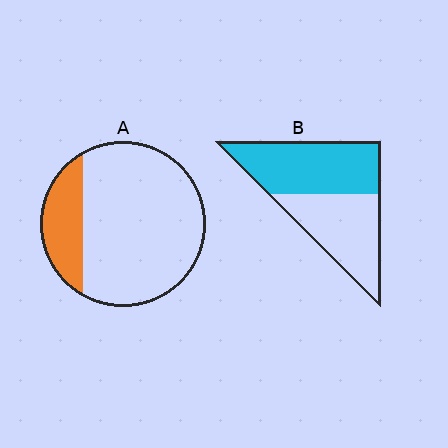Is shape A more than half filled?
No.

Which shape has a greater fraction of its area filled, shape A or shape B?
Shape B.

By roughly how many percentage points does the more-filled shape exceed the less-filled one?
By roughly 35 percentage points (B over A).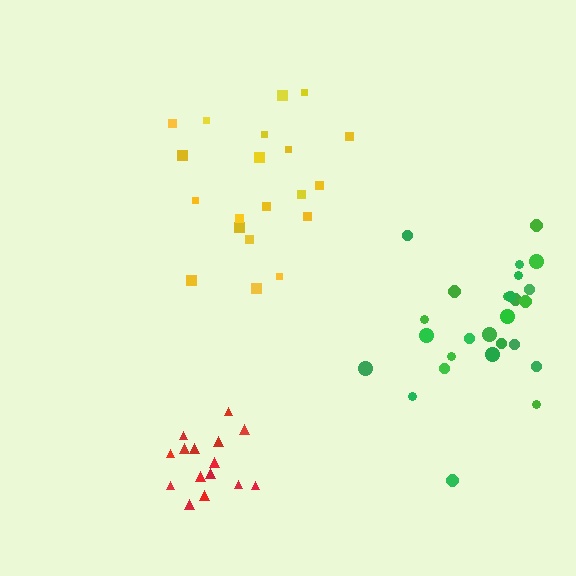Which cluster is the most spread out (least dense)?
Yellow.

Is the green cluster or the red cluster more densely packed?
Green.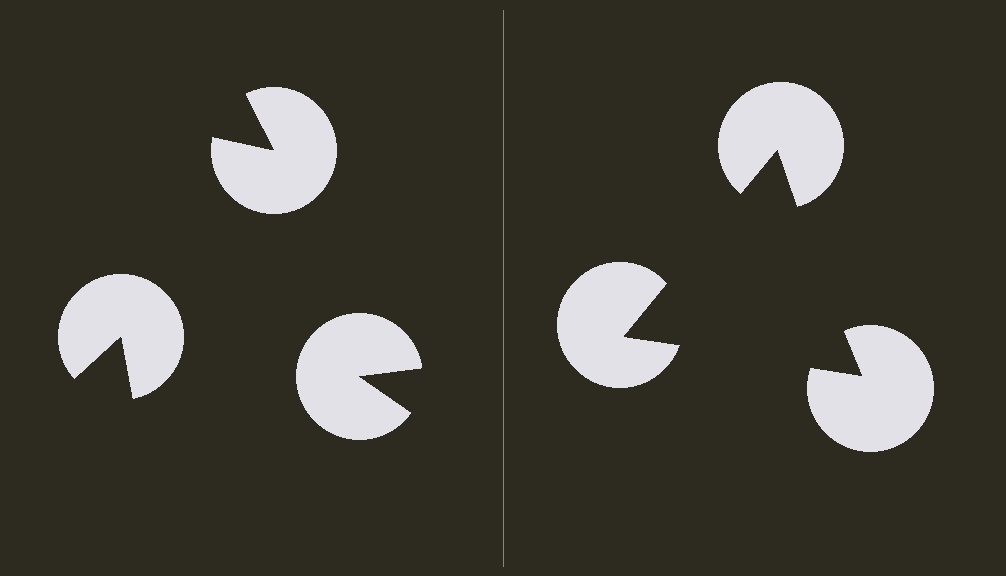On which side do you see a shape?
An illusory triangle appears on the right side. On the left side the wedge cuts are rotated, so no coherent shape forms.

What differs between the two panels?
The pac-man discs are positioned identically on both sides; only the wedge orientations differ. On the right they align to a triangle; on the left they are misaligned.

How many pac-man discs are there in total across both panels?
6 — 3 on each side.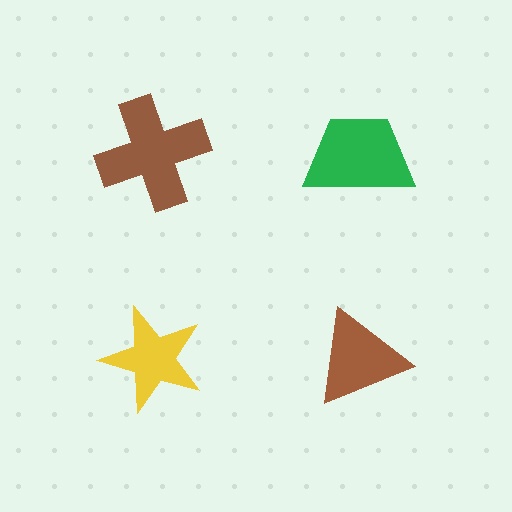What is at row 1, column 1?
A brown cross.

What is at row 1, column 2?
A green trapezoid.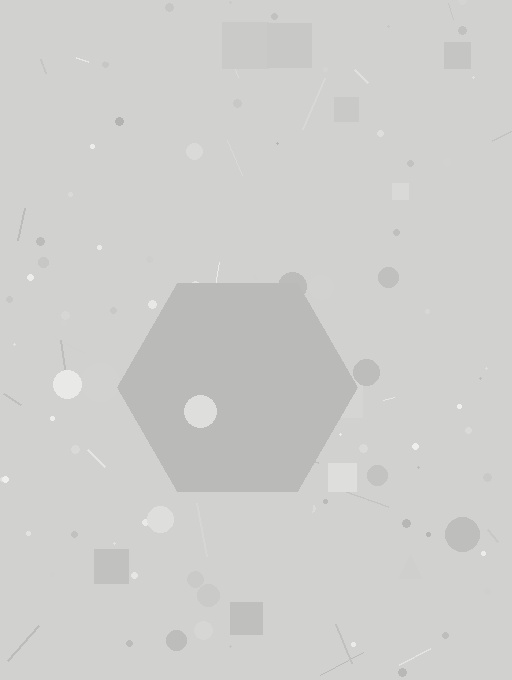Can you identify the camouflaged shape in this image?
The camouflaged shape is a hexagon.